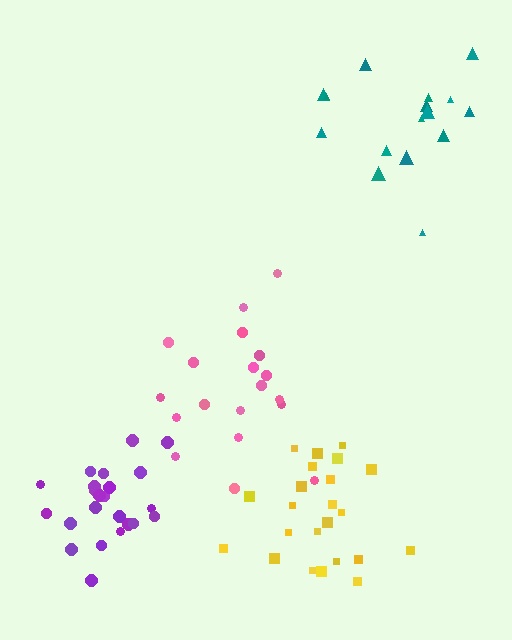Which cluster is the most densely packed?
Purple.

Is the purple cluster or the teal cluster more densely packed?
Purple.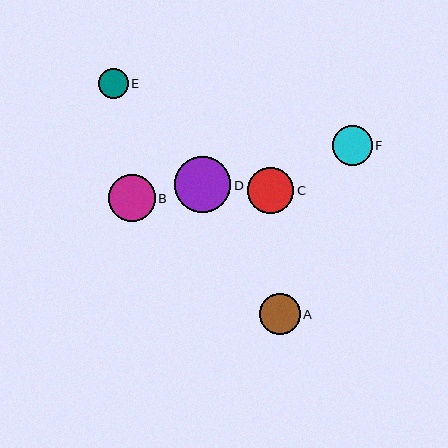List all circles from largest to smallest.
From largest to smallest: D, B, C, A, F, E.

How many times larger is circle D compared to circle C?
Circle D is approximately 1.2 times the size of circle C.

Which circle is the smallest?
Circle E is the smallest with a size of approximately 30 pixels.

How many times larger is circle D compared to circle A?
Circle D is approximately 1.4 times the size of circle A.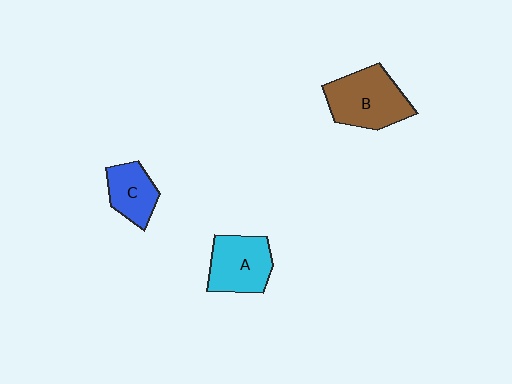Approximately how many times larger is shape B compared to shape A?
Approximately 1.2 times.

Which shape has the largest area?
Shape B (brown).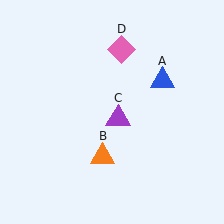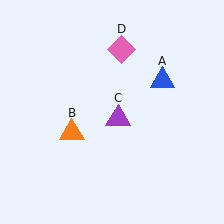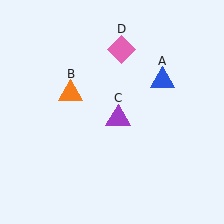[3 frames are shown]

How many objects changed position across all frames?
1 object changed position: orange triangle (object B).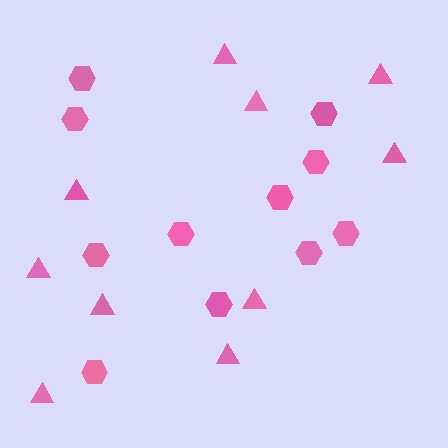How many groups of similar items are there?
There are 2 groups: one group of hexagons (11) and one group of triangles (10).